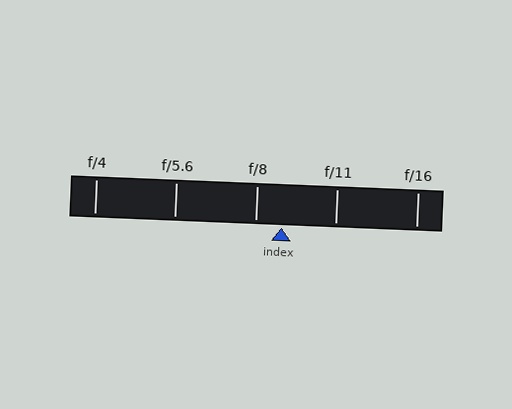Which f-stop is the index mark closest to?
The index mark is closest to f/8.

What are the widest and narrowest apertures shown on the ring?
The widest aperture shown is f/4 and the narrowest is f/16.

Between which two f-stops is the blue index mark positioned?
The index mark is between f/8 and f/11.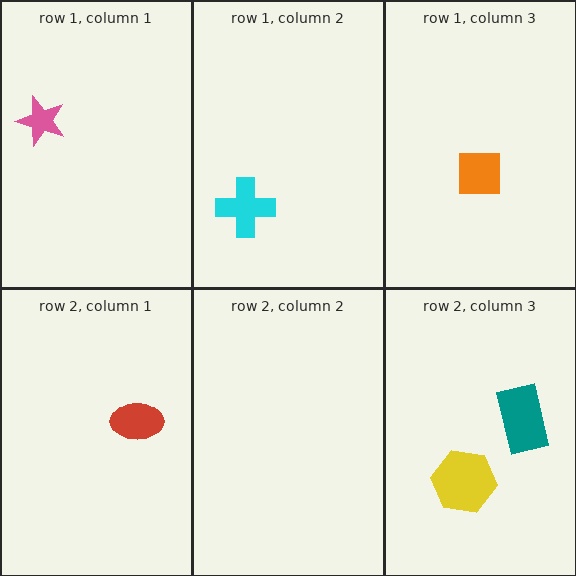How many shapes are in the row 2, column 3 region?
2.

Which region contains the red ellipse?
The row 2, column 1 region.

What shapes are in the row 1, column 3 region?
The orange square.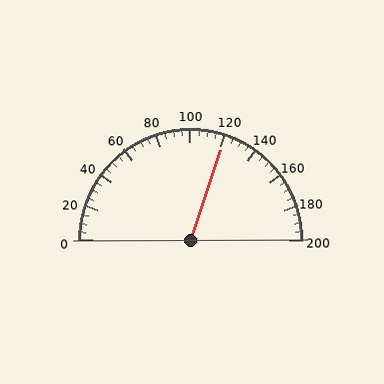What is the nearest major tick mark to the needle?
The nearest major tick mark is 120.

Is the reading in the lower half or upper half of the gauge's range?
The reading is in the upper half of the range (0 to 200).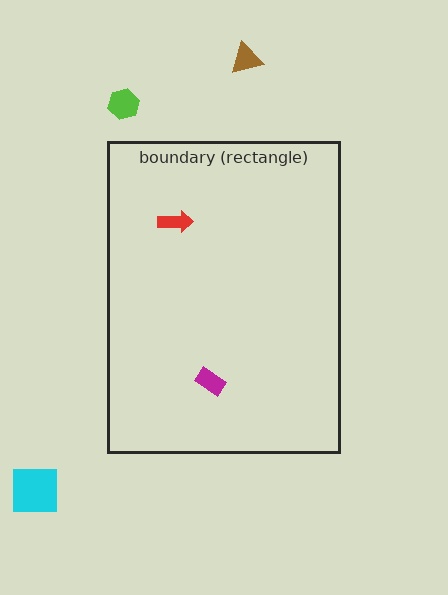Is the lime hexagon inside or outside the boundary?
Outside.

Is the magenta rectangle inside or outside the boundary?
Inside.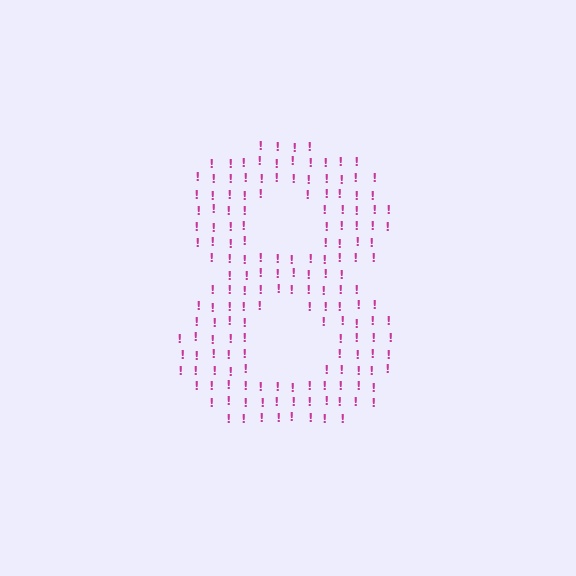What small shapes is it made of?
It is made of small exclamation marks.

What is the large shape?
The large shape is the digit 8.